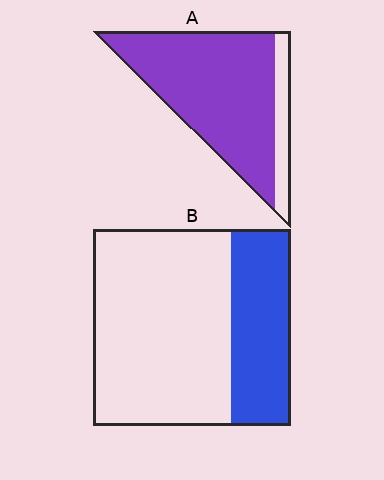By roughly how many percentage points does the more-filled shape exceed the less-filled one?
By roughly 55 percentage points (A over B).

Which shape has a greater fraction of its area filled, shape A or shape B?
Shape A.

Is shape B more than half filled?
No.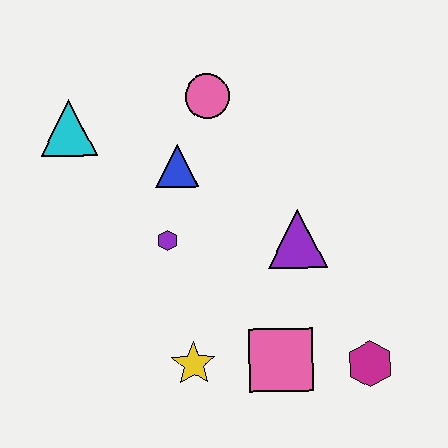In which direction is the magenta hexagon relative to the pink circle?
The magenta hexagon is below the pink circle.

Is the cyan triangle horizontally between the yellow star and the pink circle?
No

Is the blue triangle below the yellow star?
No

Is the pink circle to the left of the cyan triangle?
No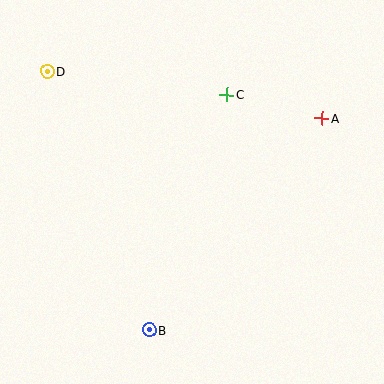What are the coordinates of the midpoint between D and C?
The midpoint between D and C is at (137, 83).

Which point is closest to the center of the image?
Point C at (227, 95) is closest to the center.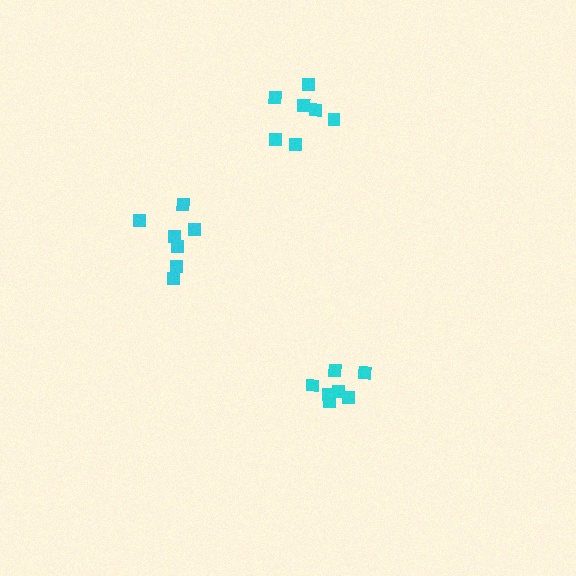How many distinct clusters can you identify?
There are 3 distinct clusters.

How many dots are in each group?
Group 1: 7 dots, Group 2: 7 dots, Group 3: 7 dots (21 total).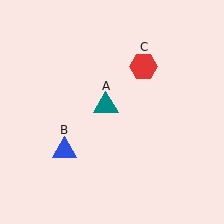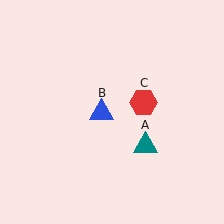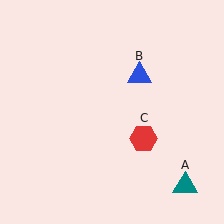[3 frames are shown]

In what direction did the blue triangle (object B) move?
The blue triangle (object B) moved up and to the right.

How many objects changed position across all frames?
3 objects changed position: teal triangle (object A), blue triangle (object B), red hexagon (object C).